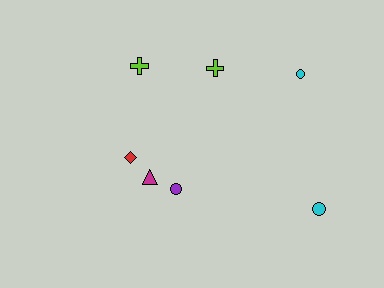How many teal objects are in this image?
There are no teal objects.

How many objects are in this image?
There are 7 objects.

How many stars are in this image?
There are no stars.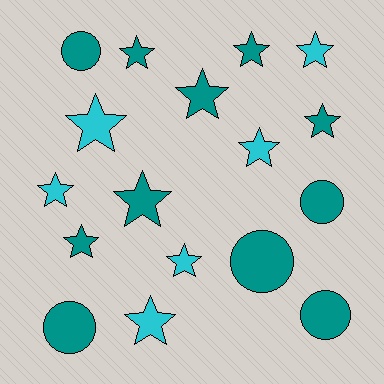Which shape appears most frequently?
Star, with 12 objects.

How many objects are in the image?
There are 17 objects.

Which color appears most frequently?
Teal, with 11 objects.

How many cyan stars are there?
There are 6 cyan stars.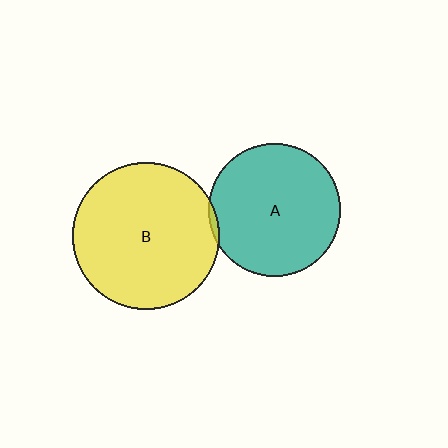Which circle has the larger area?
Circle B (yellow).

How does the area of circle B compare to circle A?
Approximately 1.2 times.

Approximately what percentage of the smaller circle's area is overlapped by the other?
Approximately 5%.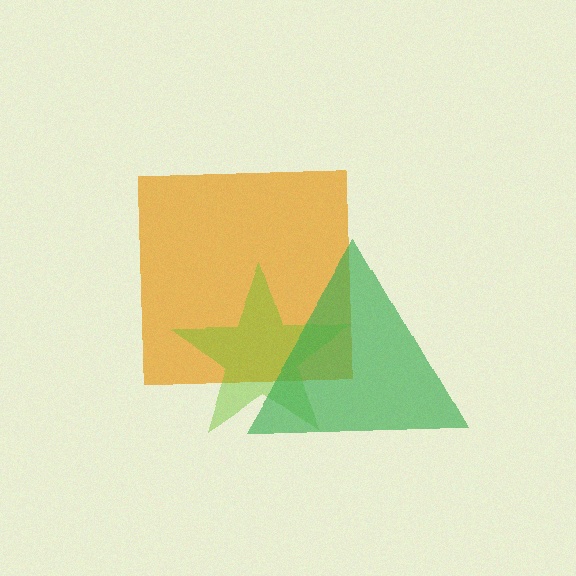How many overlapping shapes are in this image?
There are 3 overlapping shapes in the image.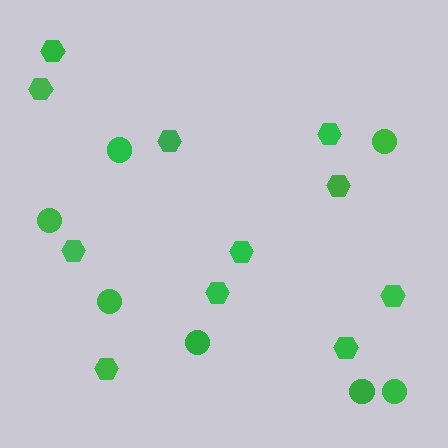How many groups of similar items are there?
There are 2 groups: one group of hexagons (11) and one group of circles (7).